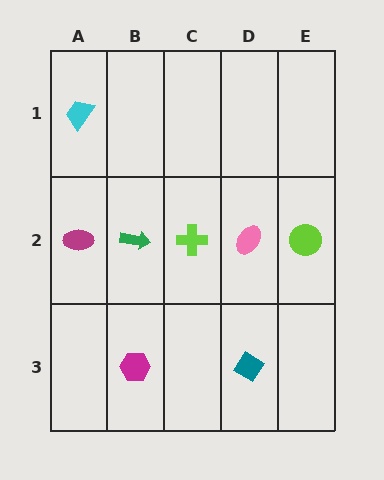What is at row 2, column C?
A lime cross.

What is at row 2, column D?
A pink ellipse.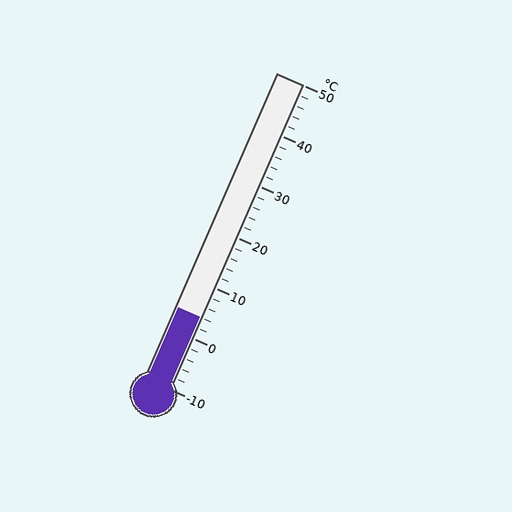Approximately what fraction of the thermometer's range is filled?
The thermometer is filled to approximately 25% of its range.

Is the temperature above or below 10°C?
The temperature is below 10°C.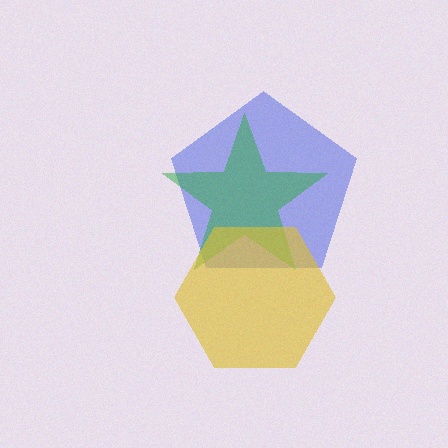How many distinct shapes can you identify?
There are 3 distinct shapes: a blue pentagon, a green star, a yellow hexagon.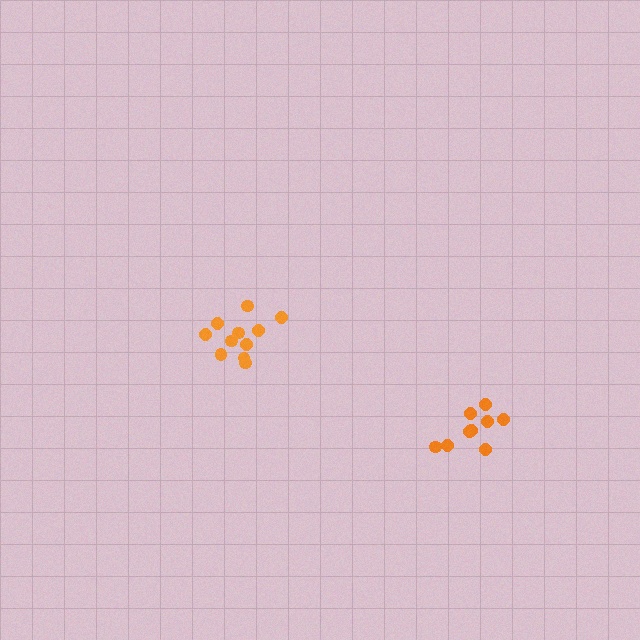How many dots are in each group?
Group 1: 11 dots, Group 2: 9 dots (20 total).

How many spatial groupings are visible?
There are 2 spatial groupings.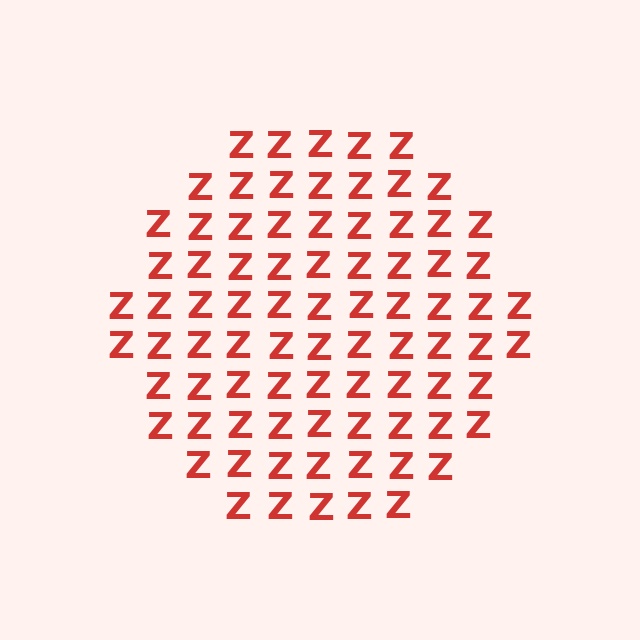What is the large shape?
The large shape is a circle.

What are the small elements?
The small elements are letter Z's.